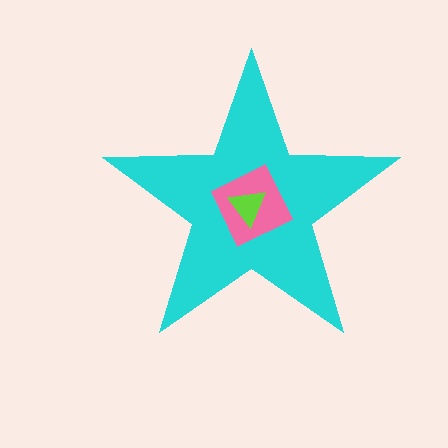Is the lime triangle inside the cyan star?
Yes.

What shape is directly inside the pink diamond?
The lime triangle.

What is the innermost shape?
The lime triangle.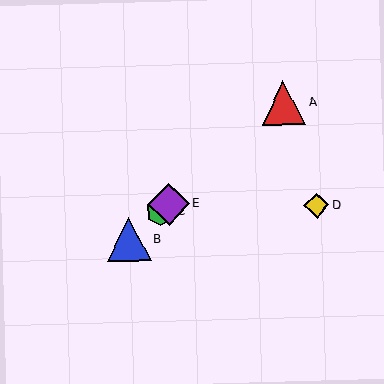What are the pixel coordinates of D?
Object D is at (317, 205).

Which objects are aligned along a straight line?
Objects A, B, C, E are aligned along a straight line.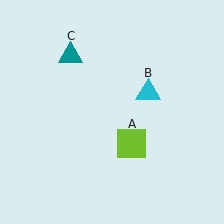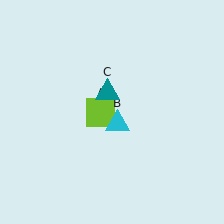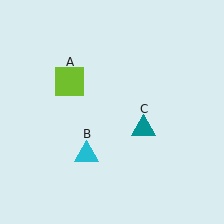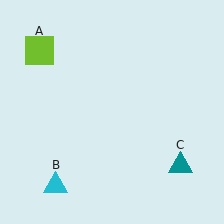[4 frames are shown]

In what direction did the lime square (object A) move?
The lime square (object A) moved up and to the left.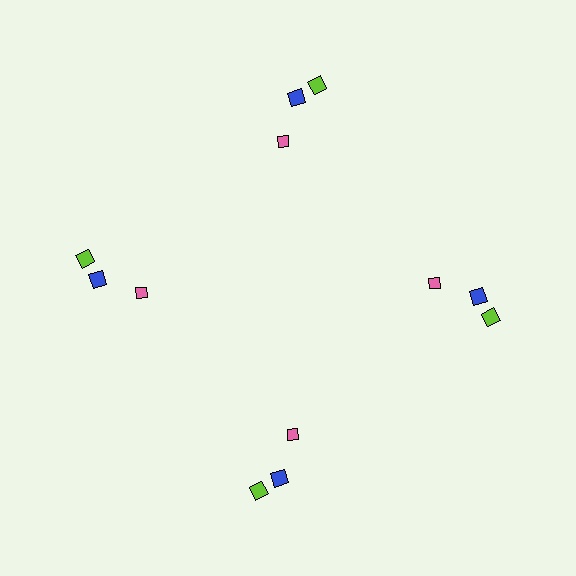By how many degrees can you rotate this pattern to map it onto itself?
The pattern maps onto itself every 90 degrees of rotation.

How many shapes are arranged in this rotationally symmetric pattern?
There are 12 shapes, arranged in 4 groups of 3.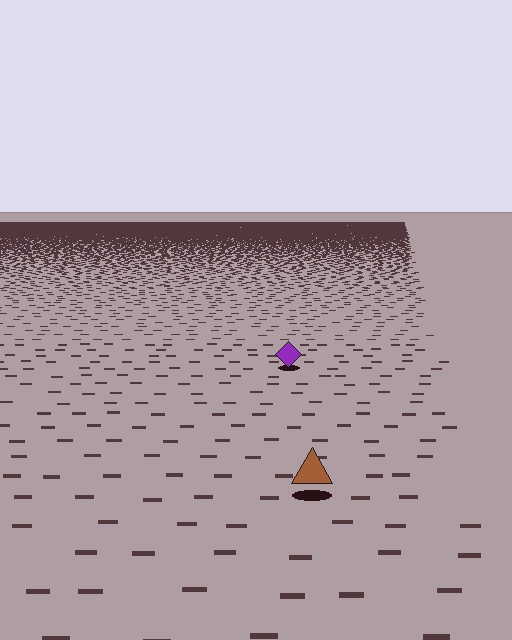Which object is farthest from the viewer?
The purple diamond is farthest from the viewer. It appears smaller and the ground texture around it is denser.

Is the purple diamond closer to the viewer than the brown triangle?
No. The brown triangle is closer — you can tell from the texture gradient: the ground texture is coarser near it.